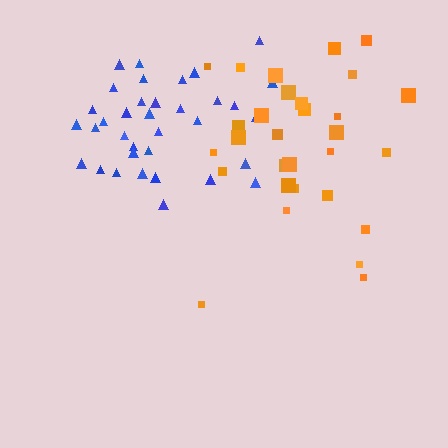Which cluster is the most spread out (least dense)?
Orange.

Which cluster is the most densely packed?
Blue.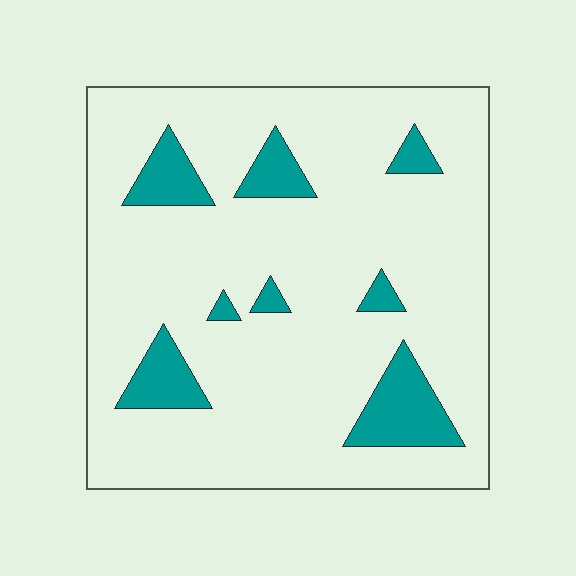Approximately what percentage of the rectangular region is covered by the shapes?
Approximately 15%.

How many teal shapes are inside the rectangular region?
8.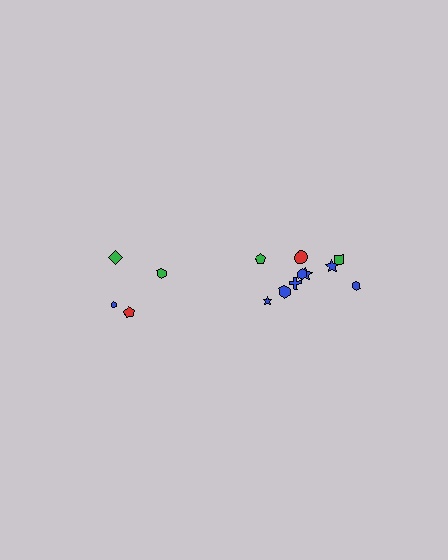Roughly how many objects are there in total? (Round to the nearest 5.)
Roughly 15 objects in total.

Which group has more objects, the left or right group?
The right group.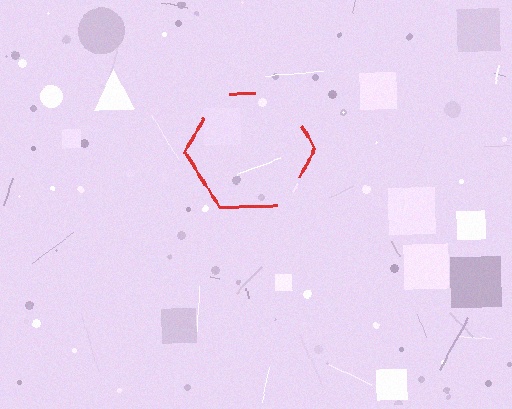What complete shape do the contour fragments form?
The contour fragments form a hexagon.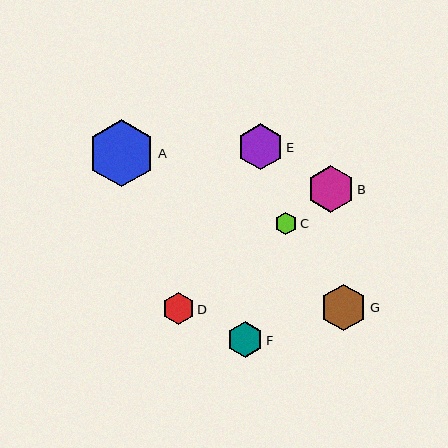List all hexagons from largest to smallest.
From largest to smallest: A, B, G, E, F, D, C.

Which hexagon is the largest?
Hexagon A is the largest with a size of approximately 67 pixels.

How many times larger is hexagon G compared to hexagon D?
Hexagon G is approximately 1.4 times the size of hexagon D.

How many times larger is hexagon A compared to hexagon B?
Hexagon A is approximately 1.4 times the size of hexagon B.